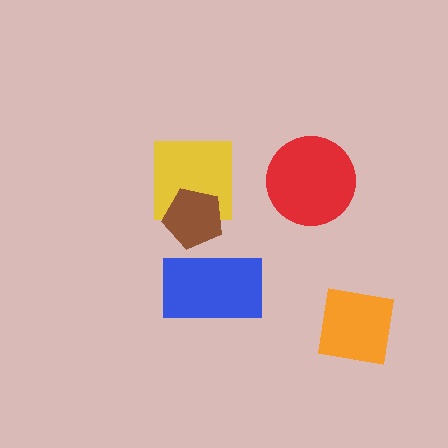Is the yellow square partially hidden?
Yes, it is partially covered by another shape.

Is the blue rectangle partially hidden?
Yes, it is partially covered by another shape.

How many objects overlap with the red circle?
0 objects overlap with the red circle.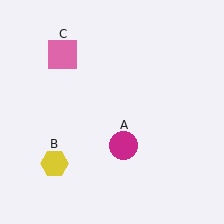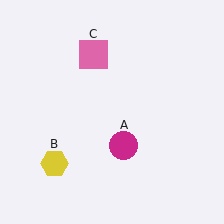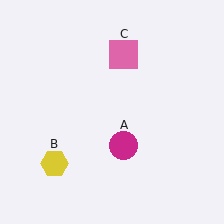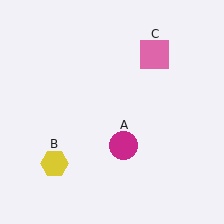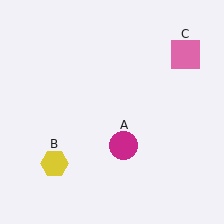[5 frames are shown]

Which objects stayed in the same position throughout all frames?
Magenta circle (object A) and yellow hexagon (object B) remained stationary.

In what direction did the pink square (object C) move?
The pink square (object C) moved right.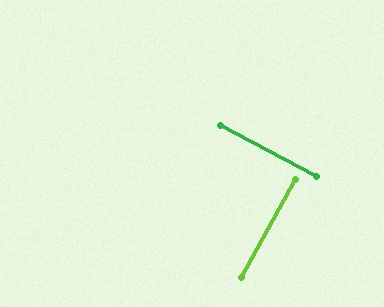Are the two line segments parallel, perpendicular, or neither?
Perpendicular — they meet at approximately 89°.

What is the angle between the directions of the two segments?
Approximately 89 degrees.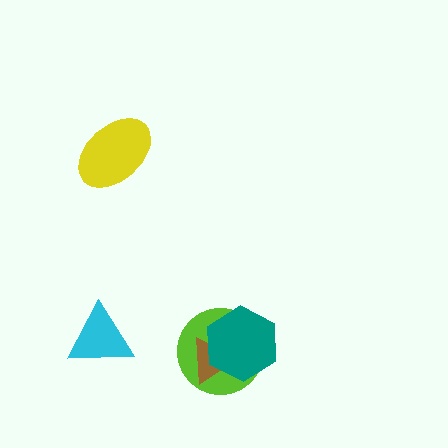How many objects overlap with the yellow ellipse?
0 objects overlap with the yellow ellipse.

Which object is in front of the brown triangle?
The teal hexagon is in front of the brown triangle.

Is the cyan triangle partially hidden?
No, no other shape covers it.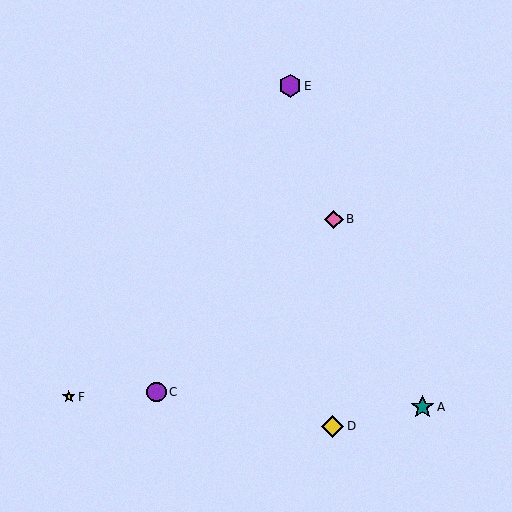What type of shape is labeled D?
Shape D is a yellow diamond.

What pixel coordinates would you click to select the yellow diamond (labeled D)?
Click at (333, 426) to select the yellow diamond D.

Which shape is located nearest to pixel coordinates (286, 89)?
The purple hexagon (labeled E) at (290, 86) is nearest to that location.